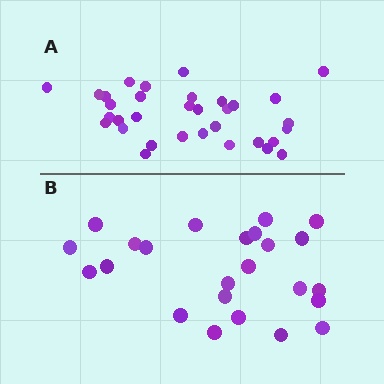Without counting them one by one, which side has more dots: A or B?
Region A (the top region) has more dots.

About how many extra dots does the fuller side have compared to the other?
Region A has roughly 8 or so more dots than region B.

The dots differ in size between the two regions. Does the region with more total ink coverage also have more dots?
No. Region B has more total ink coverage because its dots are larger, but region A actually contains more individual dots. Total area can be misleading — the number of items is what matters here.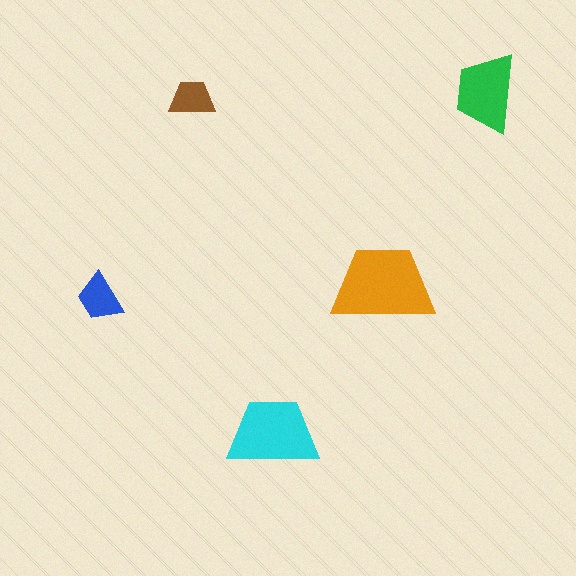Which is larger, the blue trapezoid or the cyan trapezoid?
The cyan one.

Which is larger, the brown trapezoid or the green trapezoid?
The green one.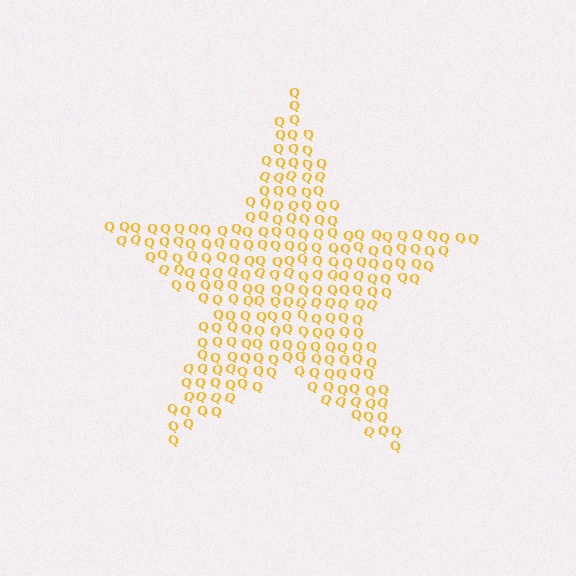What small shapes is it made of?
It is made of small letter Q's.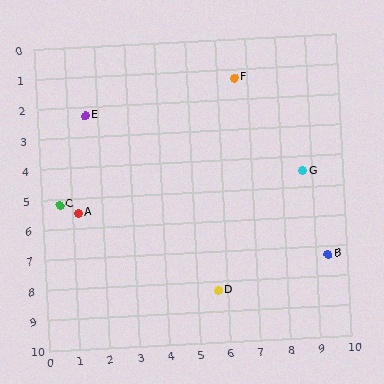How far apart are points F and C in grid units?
Points F and C are about 7.2 grid units apart.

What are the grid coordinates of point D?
Point D is at approximately (5.7, 8.3).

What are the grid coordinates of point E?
Point E is at approximately (1.6, 2.3).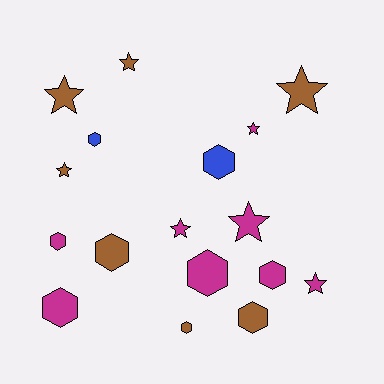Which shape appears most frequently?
Hexagon, with 9 objects.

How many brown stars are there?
There are 4 brown stars.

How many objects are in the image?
There are 17 objects.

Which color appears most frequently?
Magenta, with 8 objects.